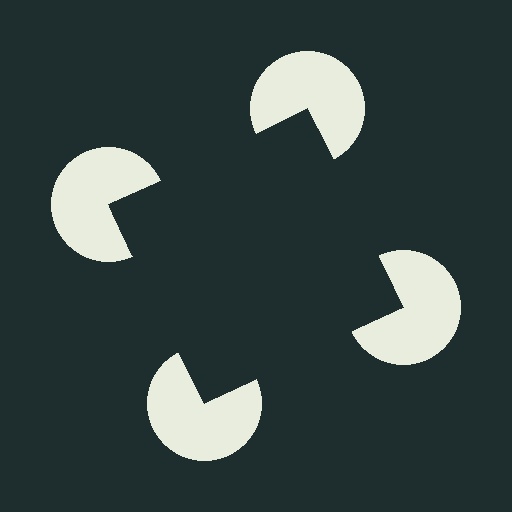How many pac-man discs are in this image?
There are 4 — one at each vertex of the illusory square.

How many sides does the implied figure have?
4 sides.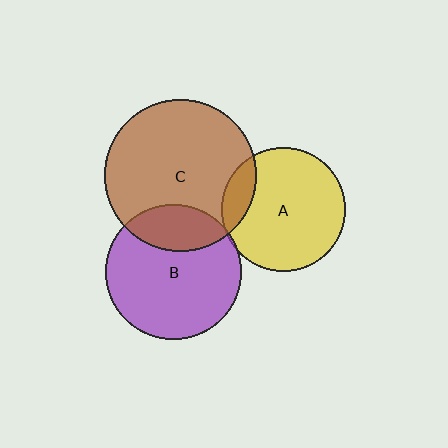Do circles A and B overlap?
Yes.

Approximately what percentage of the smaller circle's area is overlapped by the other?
Approximately 5%.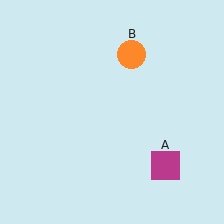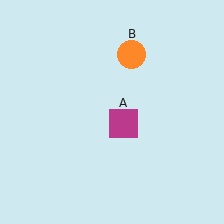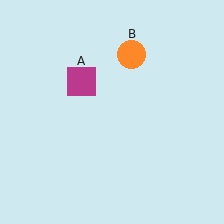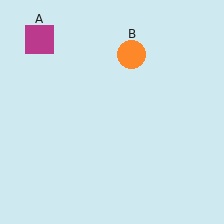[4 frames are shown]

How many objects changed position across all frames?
1 object changed position: magenta square (object A).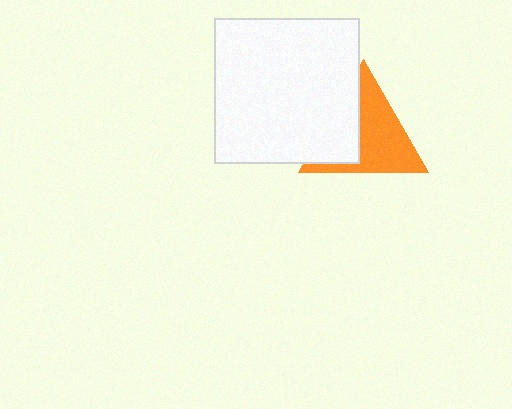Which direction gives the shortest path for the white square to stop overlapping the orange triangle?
Moving left gives the shortest separation.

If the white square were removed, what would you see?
You would see the complete orange triangle.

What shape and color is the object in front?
The object in front is a white square.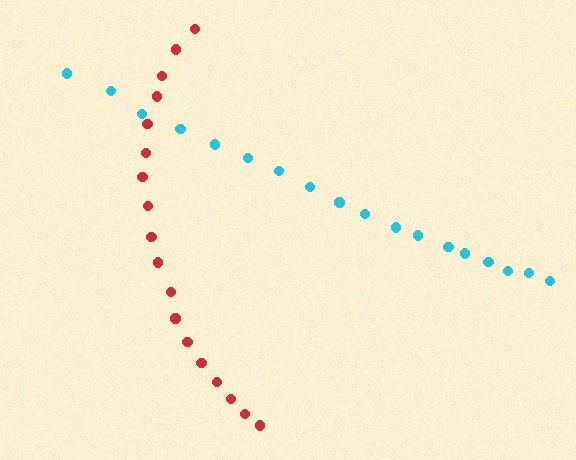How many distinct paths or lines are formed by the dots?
There are 2 distinct paths.